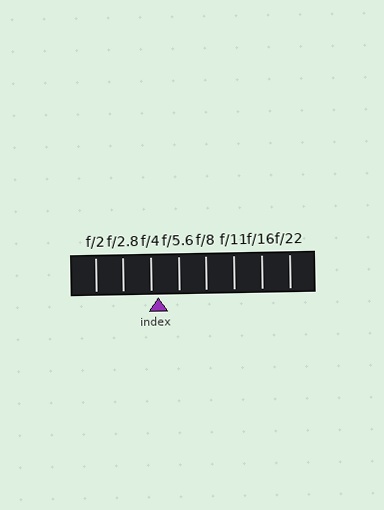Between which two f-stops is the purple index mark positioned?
The index mark is between f/4 and f/5.6.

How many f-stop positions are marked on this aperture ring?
There are 8 f-stop positions marked.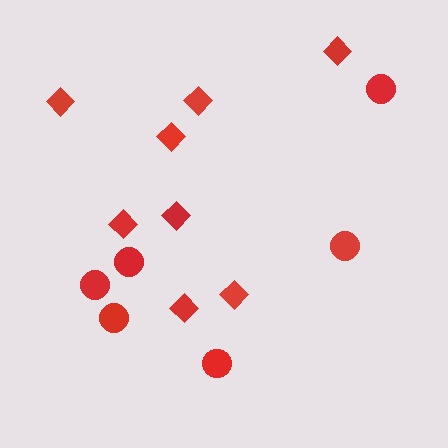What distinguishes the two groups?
There are 2 groups: one group of circles (6) and one group of diamonds (8).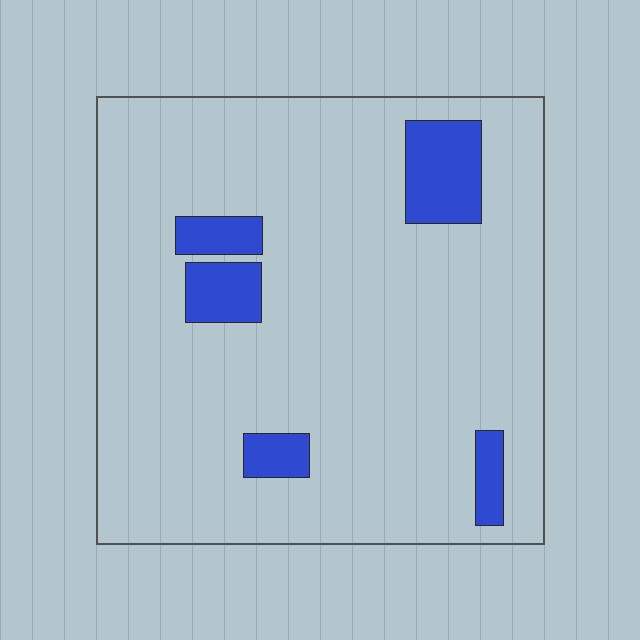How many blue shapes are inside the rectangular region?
5.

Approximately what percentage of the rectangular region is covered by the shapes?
Approximately 10%.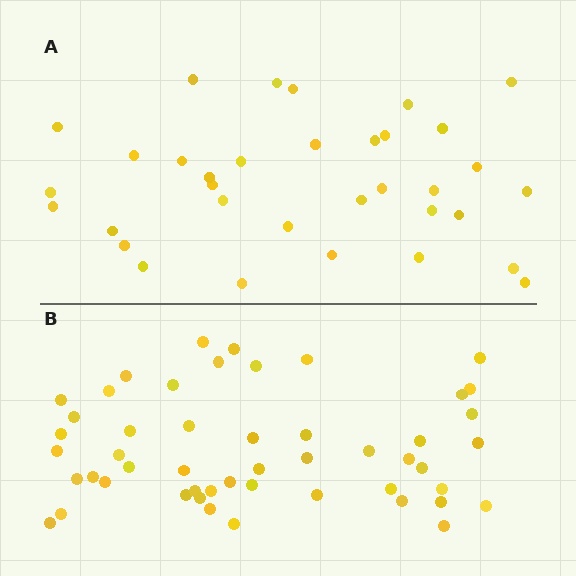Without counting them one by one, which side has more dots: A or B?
Region B (the bottom region) has more dots.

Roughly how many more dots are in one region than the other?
Region B has approximately 15 more dots than region A.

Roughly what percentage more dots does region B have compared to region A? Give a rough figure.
About 45% more.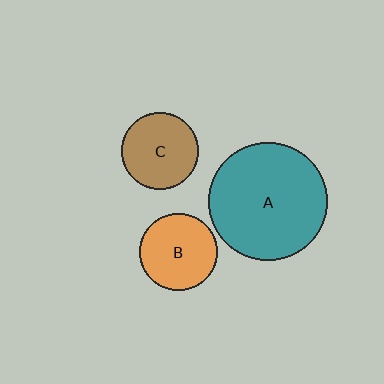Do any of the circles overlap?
No, none of the circles overlap.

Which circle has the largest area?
Circle A (teal).